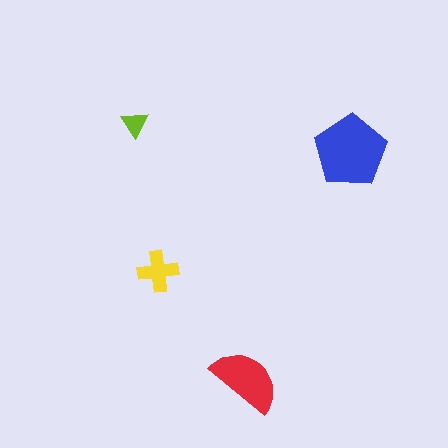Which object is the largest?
The blue pentagon.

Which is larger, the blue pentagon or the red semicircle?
The blue pentagon.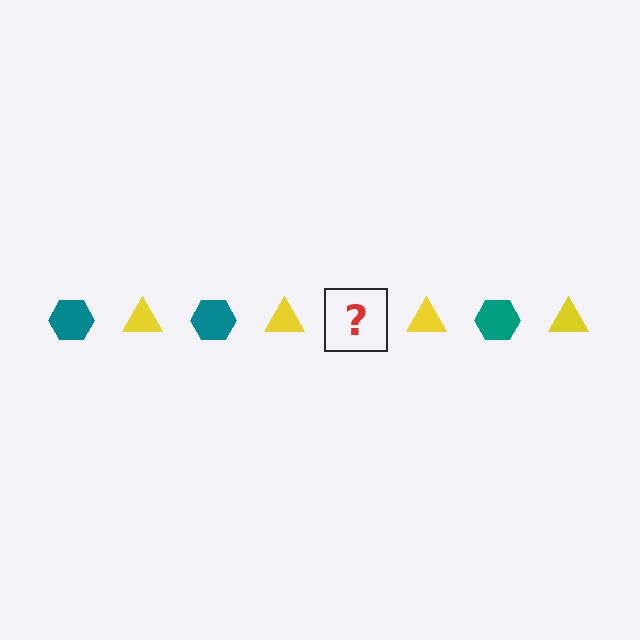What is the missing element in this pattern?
The missing element is a teal hexagon.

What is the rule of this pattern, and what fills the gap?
The rule is that the pattern alternates between teal hexagon and yellow triangle. The gap should be filled with a teal hexagon.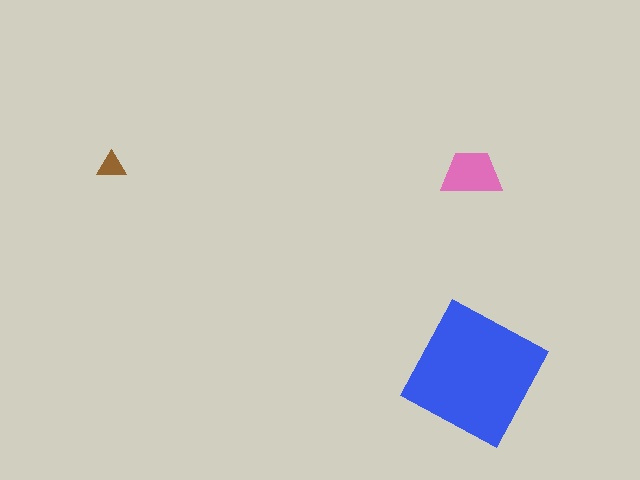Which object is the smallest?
The brown triangle.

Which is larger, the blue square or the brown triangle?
The blue square.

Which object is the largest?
The blue square.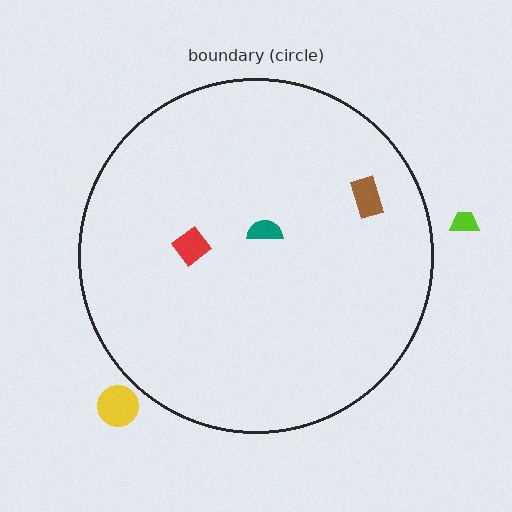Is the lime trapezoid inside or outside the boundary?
Outside.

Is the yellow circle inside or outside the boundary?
Outside.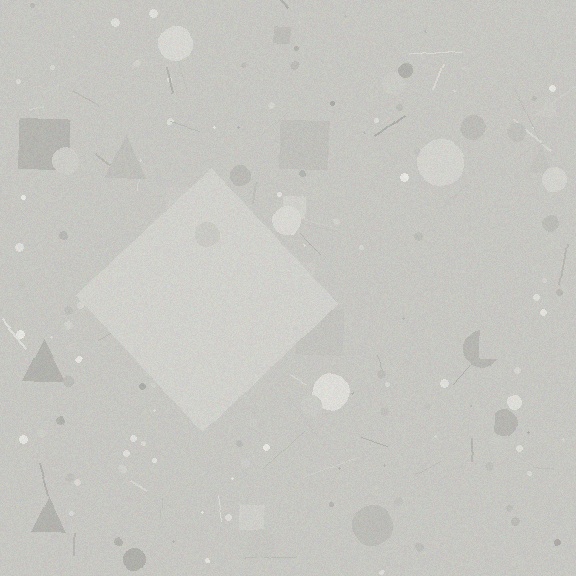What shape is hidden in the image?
A diamond is hidden in the image.